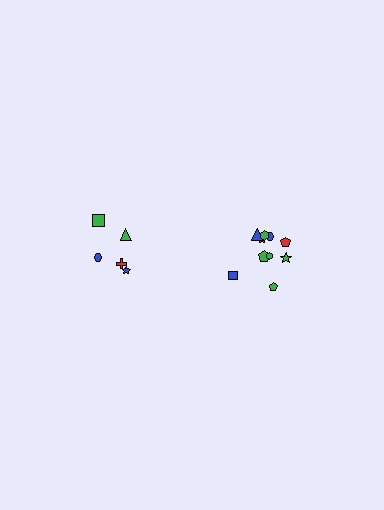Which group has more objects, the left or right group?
The right group.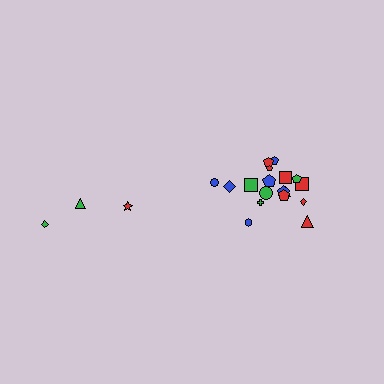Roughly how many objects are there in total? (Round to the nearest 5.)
Roughly 20 objects in total.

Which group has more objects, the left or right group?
The right group.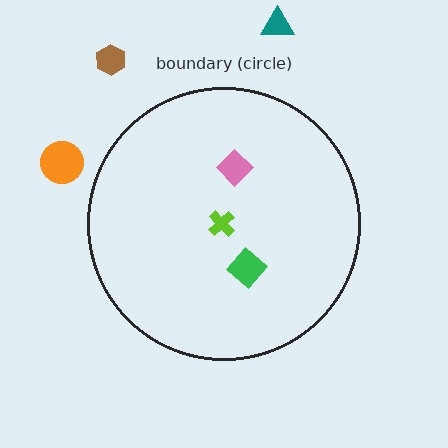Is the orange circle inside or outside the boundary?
Outside.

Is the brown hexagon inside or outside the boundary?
Outside.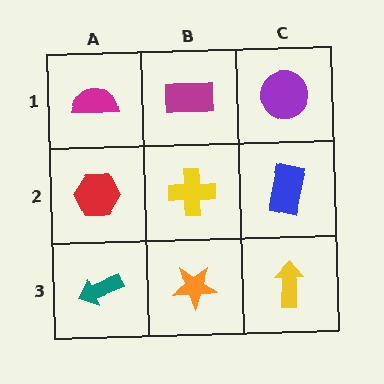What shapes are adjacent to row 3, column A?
A red hexagon (row 2, column A), an orange star (row 3, column B).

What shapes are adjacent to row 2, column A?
A magenta semicircle (row 1, column A), a teal arrow (row 3, column A), a yellow cross (row 2, column B).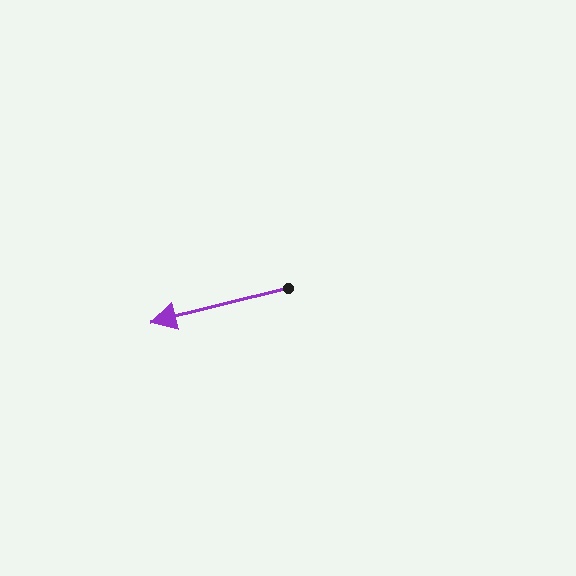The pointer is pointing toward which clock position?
Roughly 9 o'clock.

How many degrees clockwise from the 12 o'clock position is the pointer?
Approximately 256 degrees.